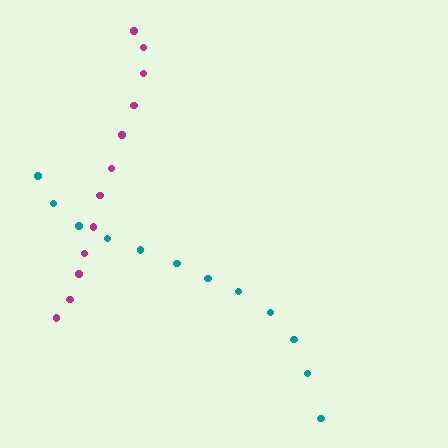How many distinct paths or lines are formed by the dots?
There are 2 distinct paths.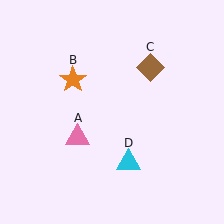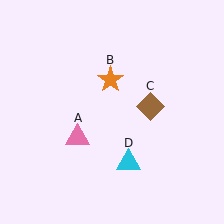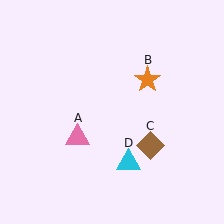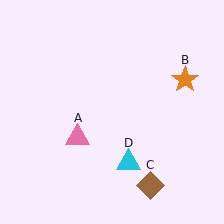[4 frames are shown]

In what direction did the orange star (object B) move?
The orange star (object B) moved right.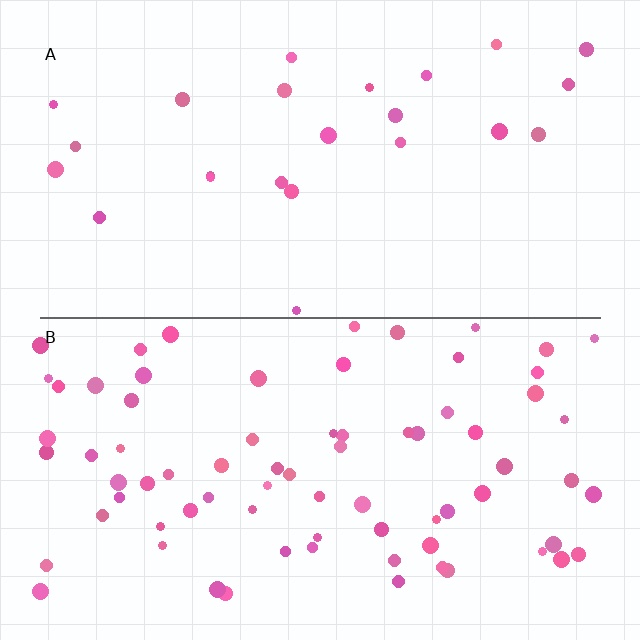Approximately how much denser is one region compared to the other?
Approximately 3.1× — region B over region A.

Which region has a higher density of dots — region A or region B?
B (the bottom).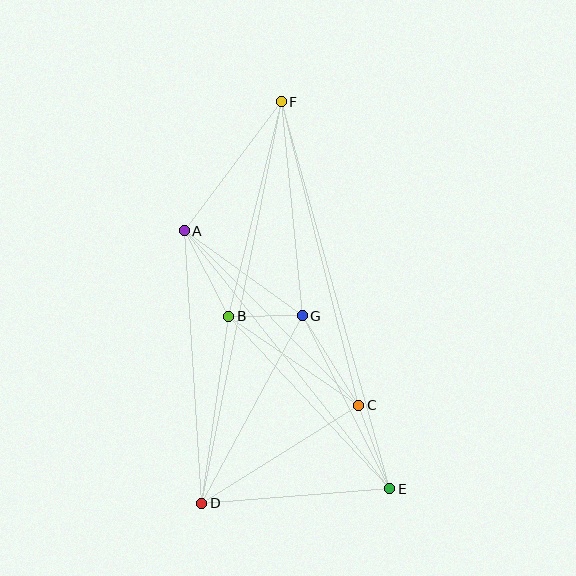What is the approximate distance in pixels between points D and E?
The distance between D and E is approximately 189 pixels.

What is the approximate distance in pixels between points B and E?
The distance between B and E is approximately 236 pixels.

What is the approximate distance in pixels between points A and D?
The distance between A and D is approximately 273 pixels.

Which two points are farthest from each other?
Points D and F are farthest from each other.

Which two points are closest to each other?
Points B and G are closest to each other.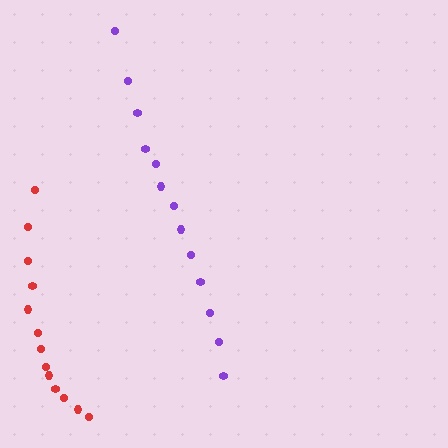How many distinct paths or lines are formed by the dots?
There are 2 distinct paths.